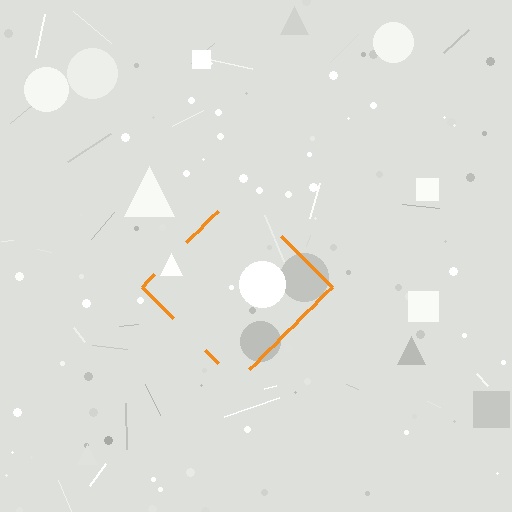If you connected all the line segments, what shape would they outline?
They would outline a diamond.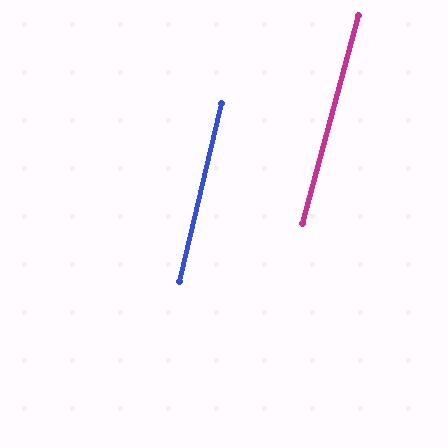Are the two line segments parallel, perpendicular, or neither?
Parallel — their directions differ by only 1.8°.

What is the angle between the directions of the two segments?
Approximately 2 degrees.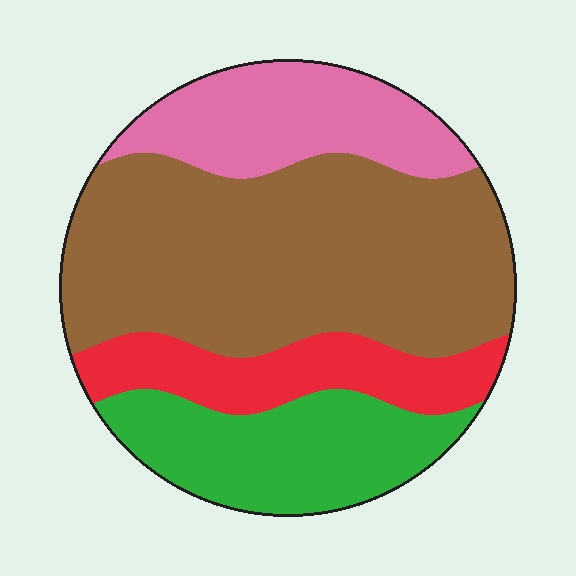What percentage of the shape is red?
Red takes up less than a quarter of the shape.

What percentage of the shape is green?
Green takes up about one fifth (1/5) of the shape.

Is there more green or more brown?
Brown.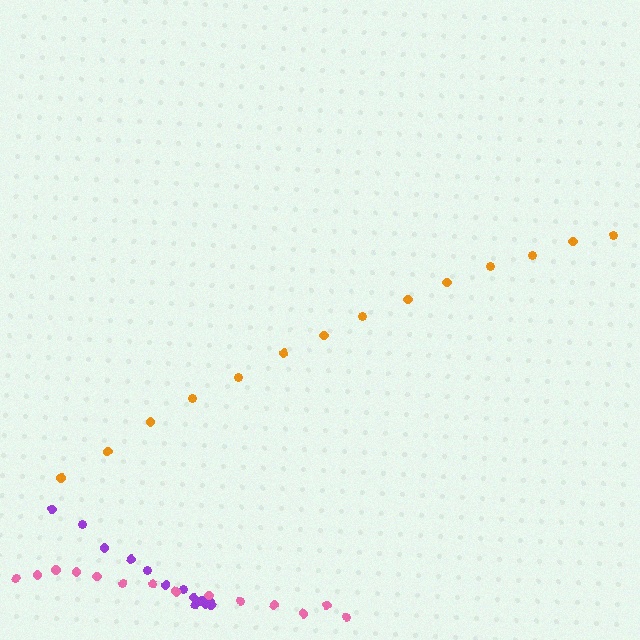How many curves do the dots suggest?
There are 3 distinct paths.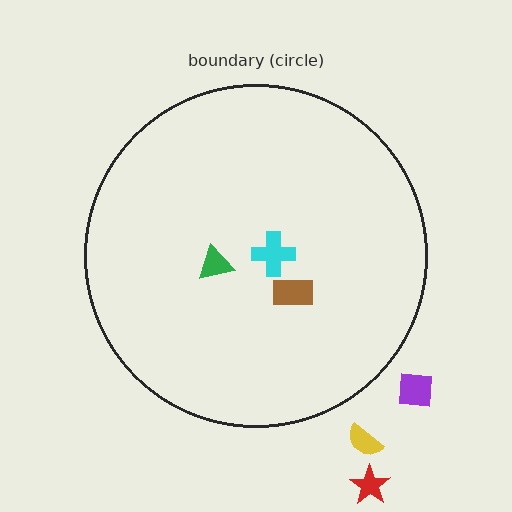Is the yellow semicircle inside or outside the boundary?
Outside.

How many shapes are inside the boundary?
3 inside, 3 outside.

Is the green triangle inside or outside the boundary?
Inside.